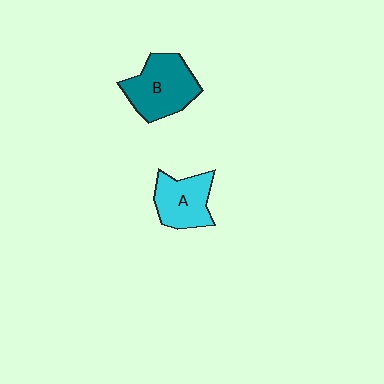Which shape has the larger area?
Shape B (teal).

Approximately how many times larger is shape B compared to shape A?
Approximately 1.3 times.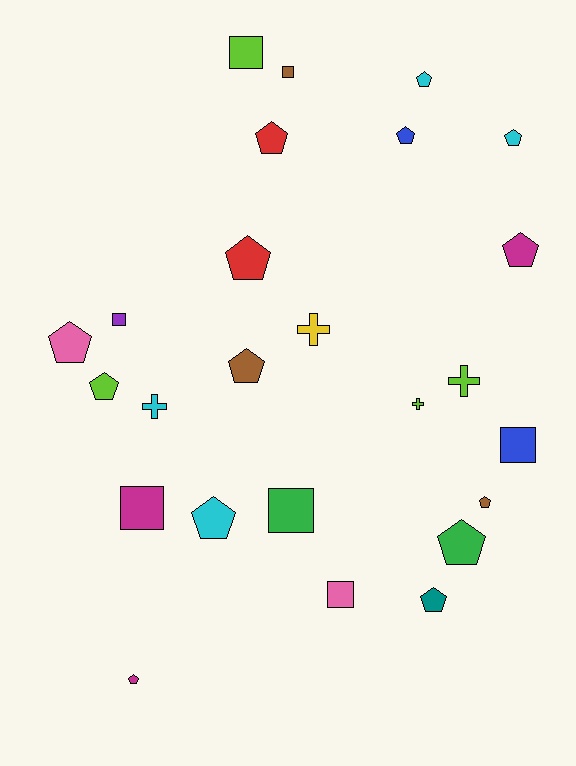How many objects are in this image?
There are 25 objects.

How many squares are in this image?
There are 7 squares.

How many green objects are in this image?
There are 2 green objects.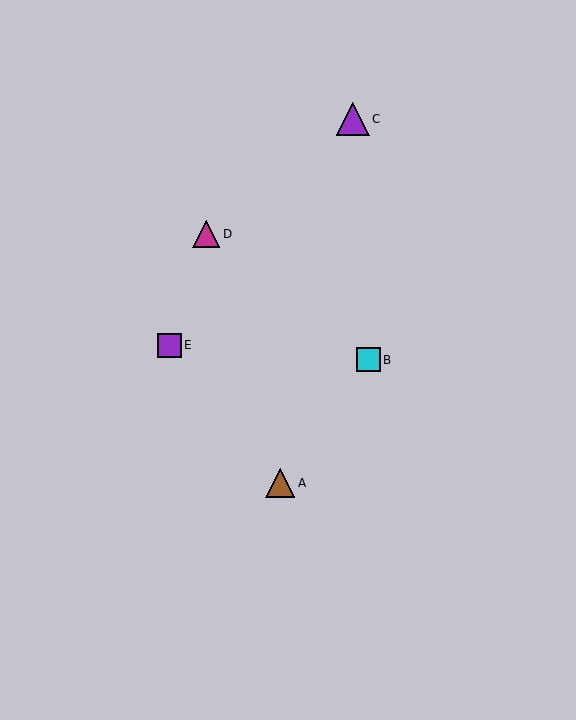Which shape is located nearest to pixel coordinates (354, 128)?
The purple triangle (labeled C) at (353, 119) is nearest to that location.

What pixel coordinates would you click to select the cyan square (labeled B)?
Click at (368, 360) to select the cyan square B.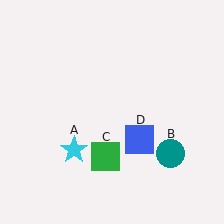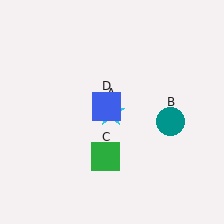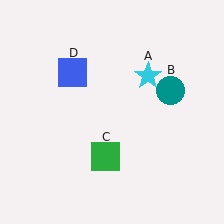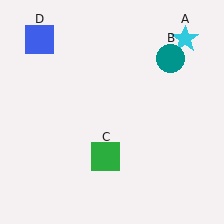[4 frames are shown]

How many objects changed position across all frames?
3 objects changed position: cyan star (object A), teal circle (object B), blue square (object D).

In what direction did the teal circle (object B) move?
The teal circle (object B) moved up.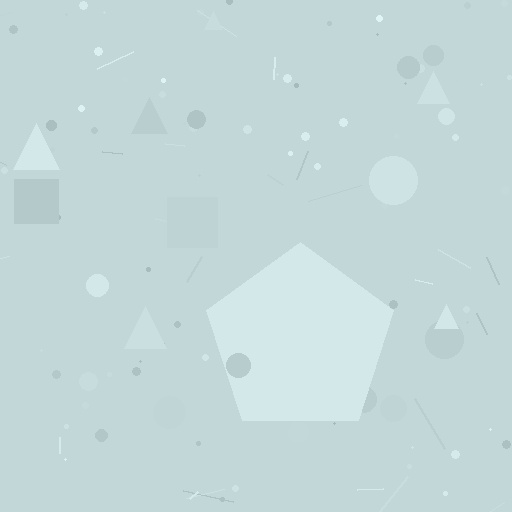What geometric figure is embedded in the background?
A pentagon is embedded in the background.